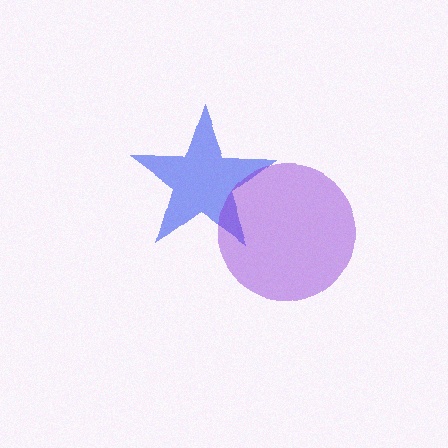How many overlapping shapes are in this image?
There are 2 overlapping shapes in the image.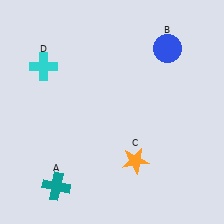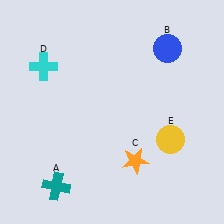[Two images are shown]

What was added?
A yellow circle (E) was added in Image 2.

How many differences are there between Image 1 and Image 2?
There is 1 difference between the two images.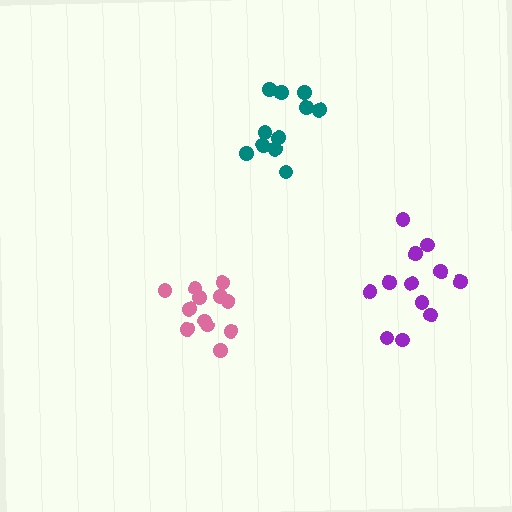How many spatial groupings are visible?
There are 3 spatial groupings.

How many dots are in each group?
Group 1: 12 dots, Group 2: 12 dots, Group 3: 11 dots (35 total).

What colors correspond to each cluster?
The clusters are colored: purple, pink, teal.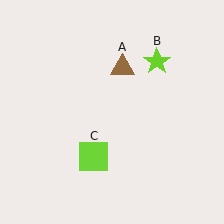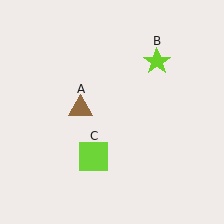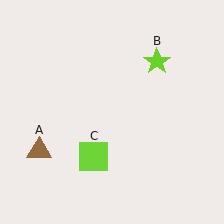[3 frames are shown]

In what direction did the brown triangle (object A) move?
The brown triangle (object A) moved down and to the left.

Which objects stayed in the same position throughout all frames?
Lime star (object B) and lime square (object C) remained stationary.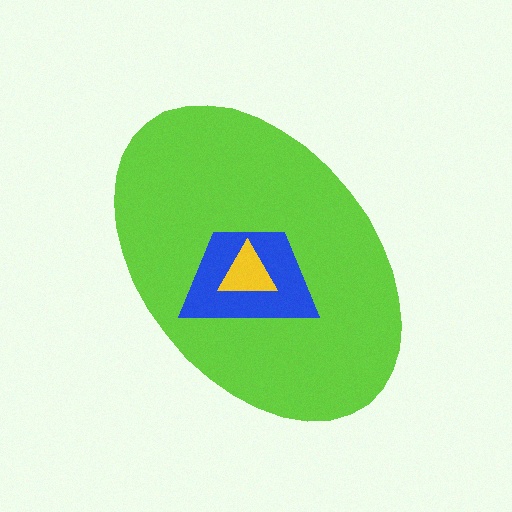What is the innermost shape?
The yellow triangle.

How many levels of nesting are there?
3.